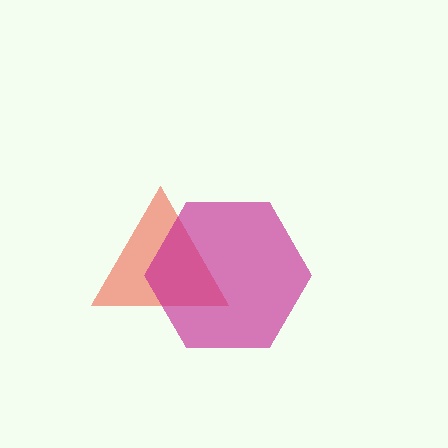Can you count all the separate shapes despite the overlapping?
Yes, there are 2 separate shapes.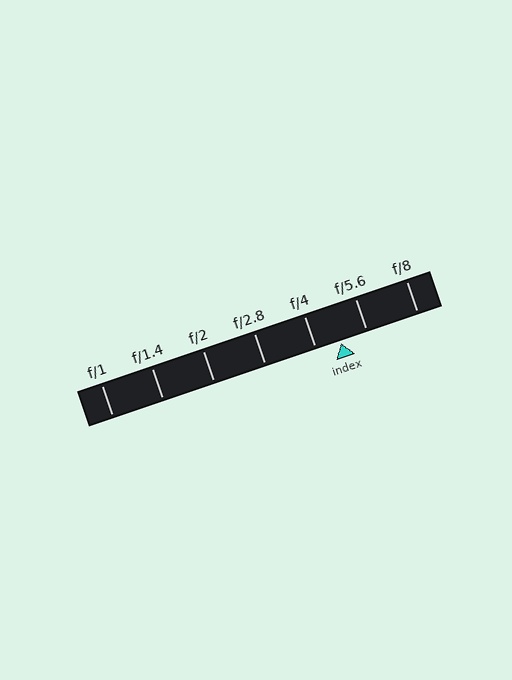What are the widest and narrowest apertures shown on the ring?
The widest aperture shown is f/1 and the narrowest is f/8.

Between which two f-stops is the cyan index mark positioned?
The index mark is between f/4 and f/5.6.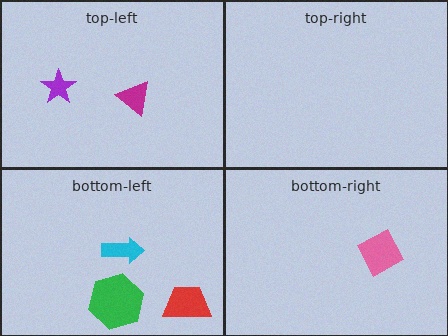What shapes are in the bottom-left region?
The green hexagon, the cyan arrow, the red trapezoid.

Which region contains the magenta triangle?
The top-left region.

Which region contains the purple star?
The top-left region.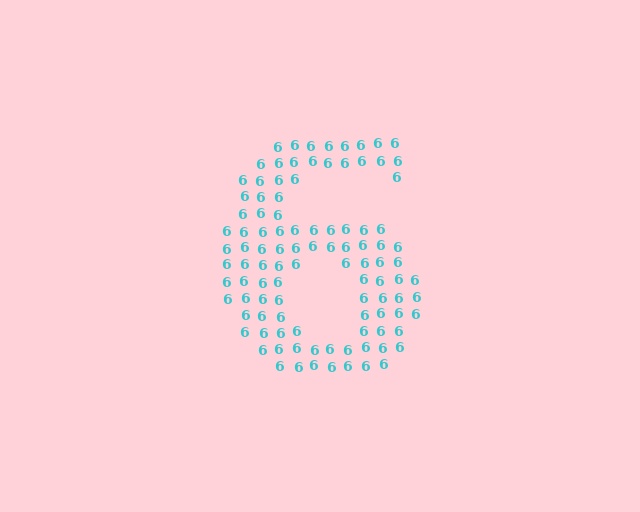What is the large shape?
The large shape is the digit 6.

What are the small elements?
The small elements are digit 6's.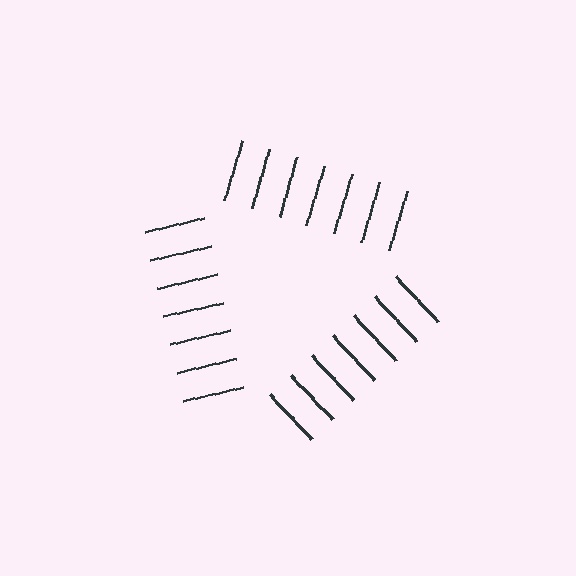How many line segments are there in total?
21 — 7 along each of the 3 edges.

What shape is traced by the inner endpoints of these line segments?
An illusory triangle — the line segments terminate on its edges but no continuous stroke is drawn.